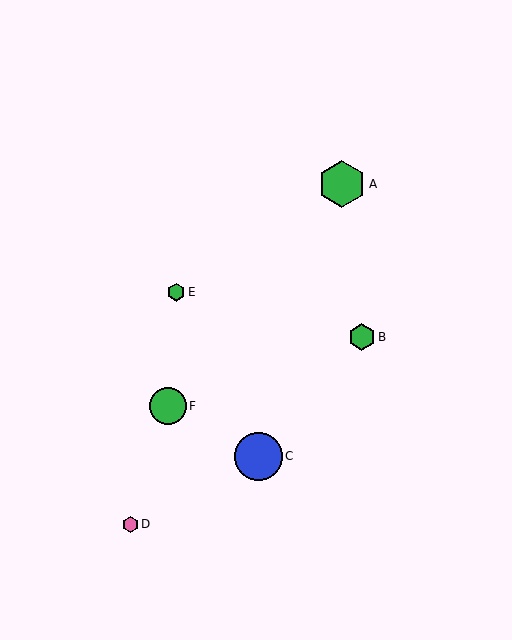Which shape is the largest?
The green hexagon (labeled A) is the largest.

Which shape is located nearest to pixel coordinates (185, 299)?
The green hexagon (labeled E) at (176, 292) is nearest to that location.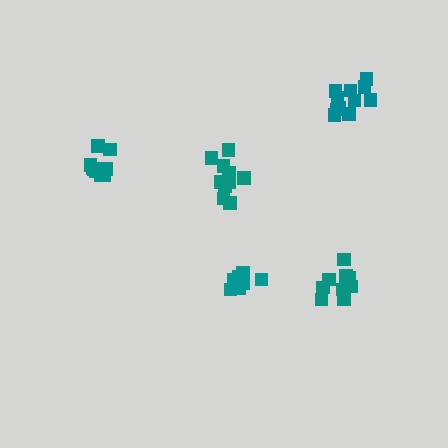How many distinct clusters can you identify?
There are 5 distinct clusters.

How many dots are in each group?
Group 1: 9 dots, Group 2: 10 dots, Group 3: 11 dots, Group 4: 9 dots, Group 5: 8 dots (47 total).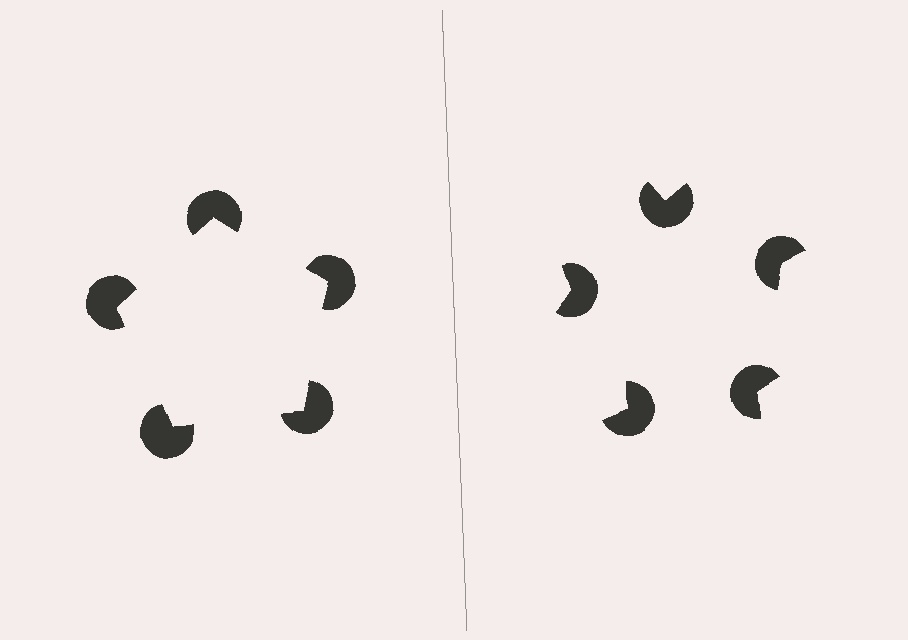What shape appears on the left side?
An illusory pentagon.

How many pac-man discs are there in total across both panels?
10 — 5 on each side.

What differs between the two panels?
The pac-man discs are positioned identically on both sides; only the wedge orientations differ. On the left they align to a pentagon; on the right they are misaligned.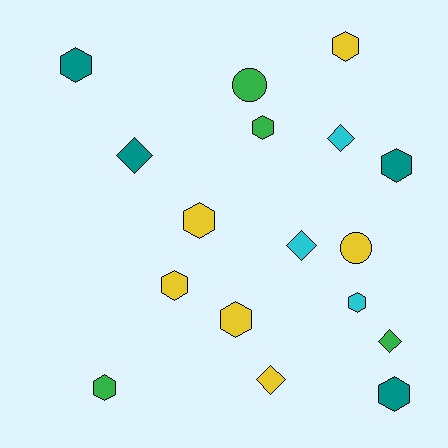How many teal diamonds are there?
There is 1 teal diamond.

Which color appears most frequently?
Yellow, with 6 objects.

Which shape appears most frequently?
Hexagon, with 10 objects.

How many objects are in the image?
There are 17 objects.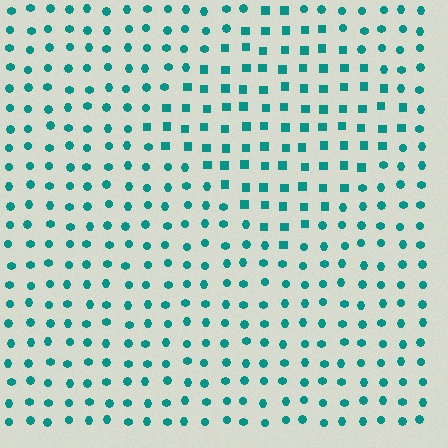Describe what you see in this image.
The image is filled with small teal elements arranged in a uniform grid. A diamond-shaped region contains squares, while the surrounding area contains circles. The boundary is defined purely by the change in element shape.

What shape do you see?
I see a diamond.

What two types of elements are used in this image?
The image uses squares inside the diamond region and circles outside it.